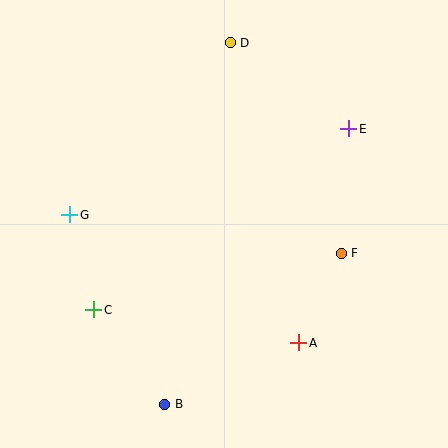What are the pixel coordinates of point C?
Point C is at (94, 310).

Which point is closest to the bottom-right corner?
Point A is closest to the bottom-right corner.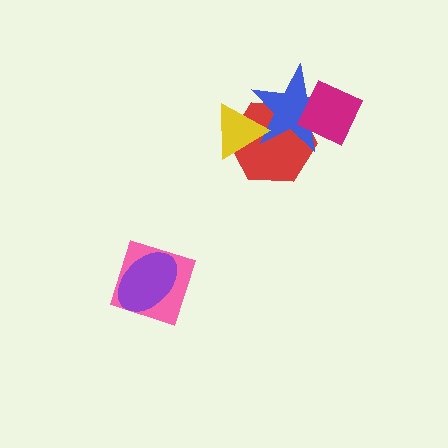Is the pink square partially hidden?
Yes, it is partially covered by another shape.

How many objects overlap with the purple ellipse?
1 object overlaps with the purple ellipse.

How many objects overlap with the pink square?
1 object overlaps with the pink square.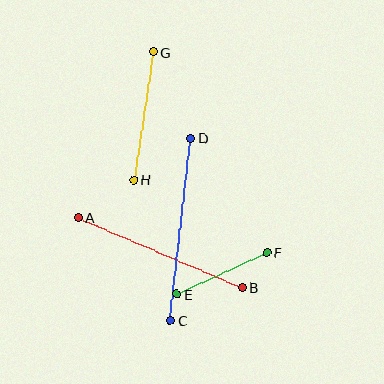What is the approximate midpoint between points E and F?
The midpoint is at approximately (222, 273) pixels.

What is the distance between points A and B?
The distance is approximately 178 pixels.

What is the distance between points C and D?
The distance is approximately 183 pixels.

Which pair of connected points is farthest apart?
Points C and D are farthest apart.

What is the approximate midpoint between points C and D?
The midpoint is at approximately (181, 229) pixels.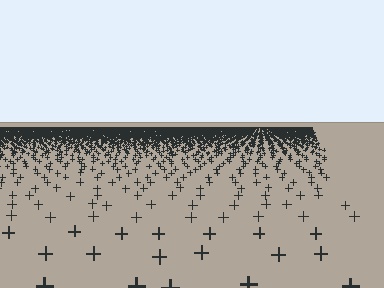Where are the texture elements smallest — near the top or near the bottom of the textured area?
Near the top.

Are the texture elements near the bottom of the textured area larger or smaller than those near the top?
Larger. Near the bottom, elements are closer to the viewer and appear at a bigger on-screen size.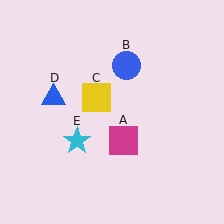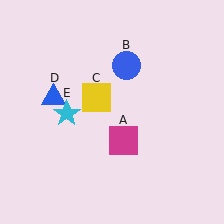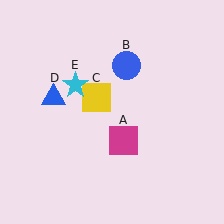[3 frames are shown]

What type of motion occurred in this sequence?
The cyan star (object E) rotated clockwise around the center of the scene.